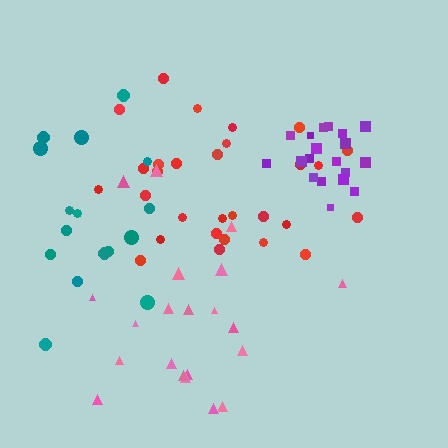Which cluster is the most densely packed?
Purple.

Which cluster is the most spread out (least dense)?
Teal.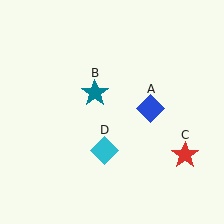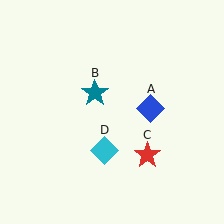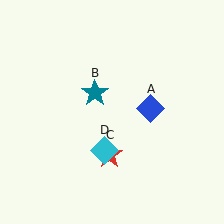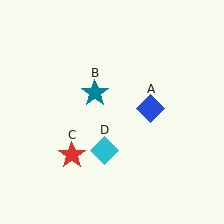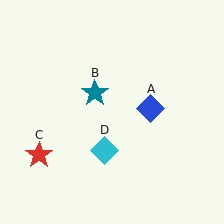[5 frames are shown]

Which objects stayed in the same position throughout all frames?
Blue diamond (object A) and teal star (object B) and cyan diamond (object D) remained stationary.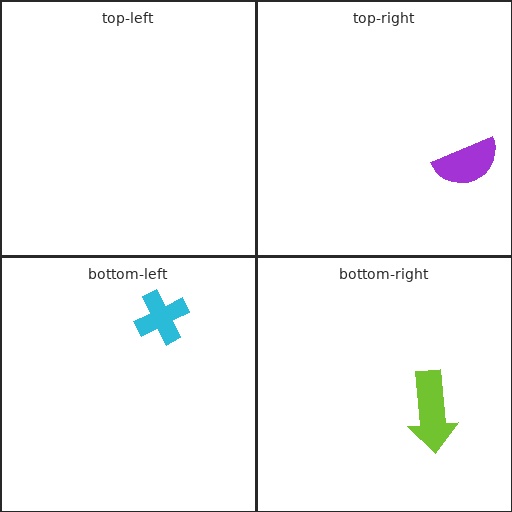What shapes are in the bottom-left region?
The cyan cross.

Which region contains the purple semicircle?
The top-right region.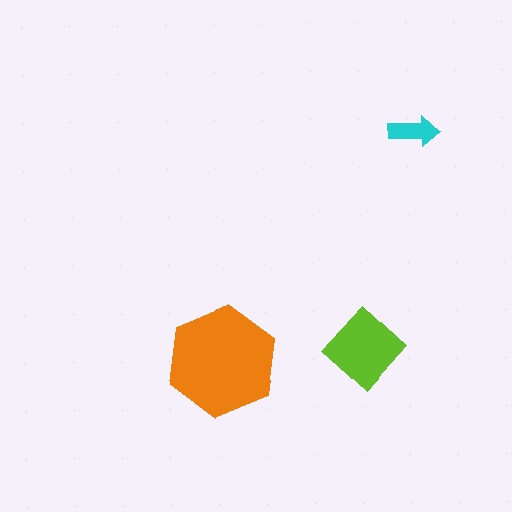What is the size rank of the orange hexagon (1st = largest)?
1st.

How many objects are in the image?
There are 3 objects in the image.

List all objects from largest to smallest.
The orange hexagon, the lime diamond, the cyan arrow.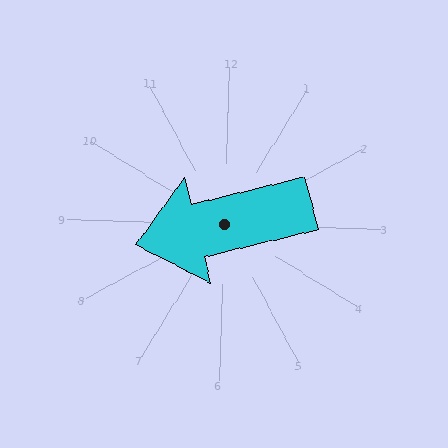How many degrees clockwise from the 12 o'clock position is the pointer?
Approximately 255 degrees.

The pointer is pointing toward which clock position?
Roughly 8 o'clock.